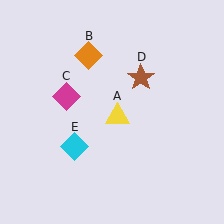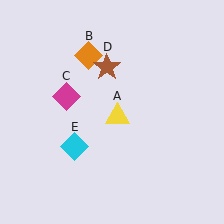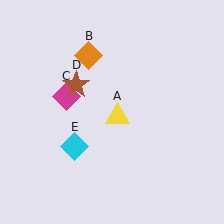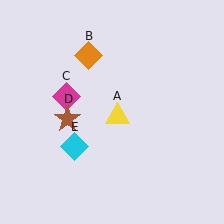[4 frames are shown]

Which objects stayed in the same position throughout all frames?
Yellow triangle (object A) and orange diamond (object B) and magenta diamond (object C) and cyan diamond (object E) remained stationary.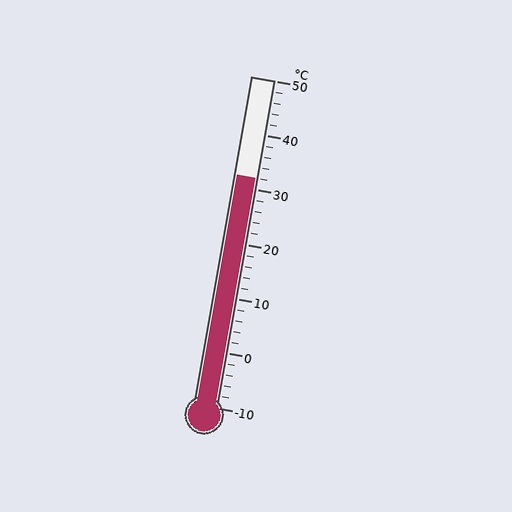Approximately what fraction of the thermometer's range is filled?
The thermometer is filled to approximately 70% of its range.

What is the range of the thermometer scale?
The thermometer scale ranges from -10°C to 50°C.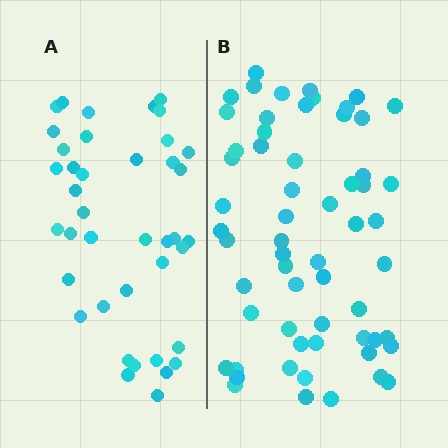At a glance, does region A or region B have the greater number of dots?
Region B (the right region) has more dots.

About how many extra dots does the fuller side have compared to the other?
Region B has approximately 20 more dots than region A.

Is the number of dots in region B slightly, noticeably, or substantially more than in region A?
Region B has substantially more. The ratio is roughly 1.5 to 1.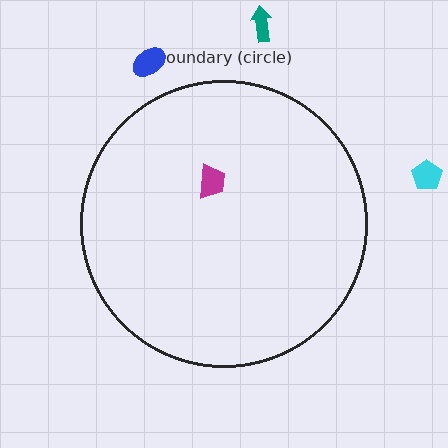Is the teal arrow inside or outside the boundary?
Outside.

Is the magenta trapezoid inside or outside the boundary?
Inside.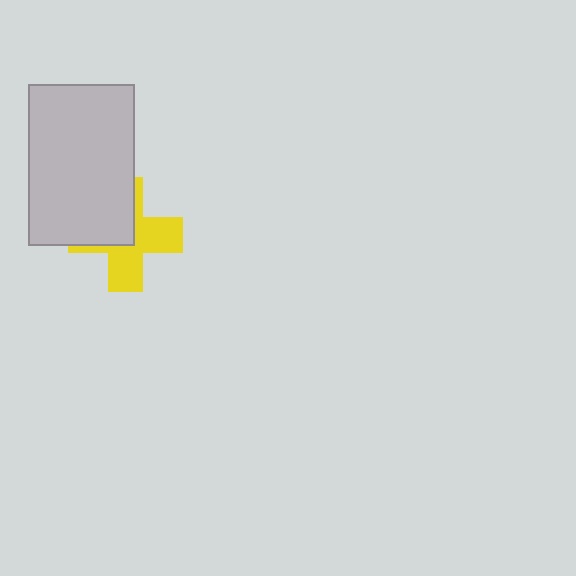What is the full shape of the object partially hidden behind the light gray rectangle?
The partially hidden object is a yellow cross.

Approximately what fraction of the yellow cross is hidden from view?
Roughly 43% of the yellow cross is hidden behind the light gray rectangle.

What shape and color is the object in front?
The object in front is a light gray rectangle.